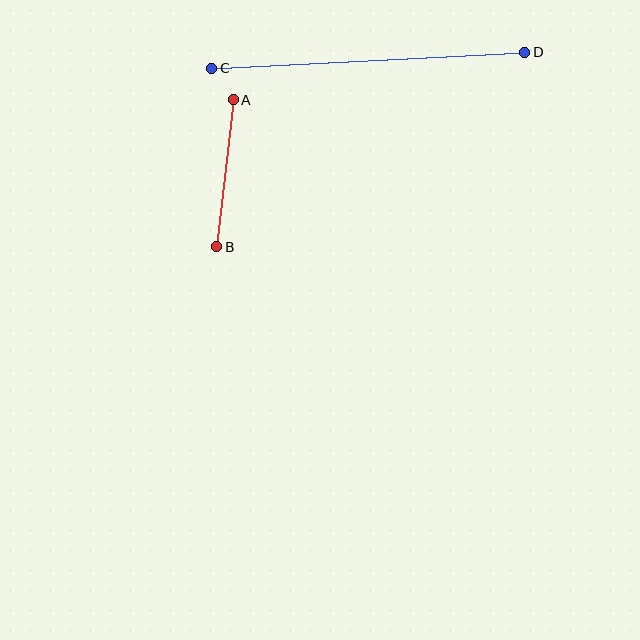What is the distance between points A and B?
The distance is approximately 148 pixels.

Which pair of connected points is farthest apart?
Points C and D are farthest apart.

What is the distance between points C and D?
The distance is approximately 313 pixels.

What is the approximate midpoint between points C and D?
The midpoint is at approximately (368, 60) pixels.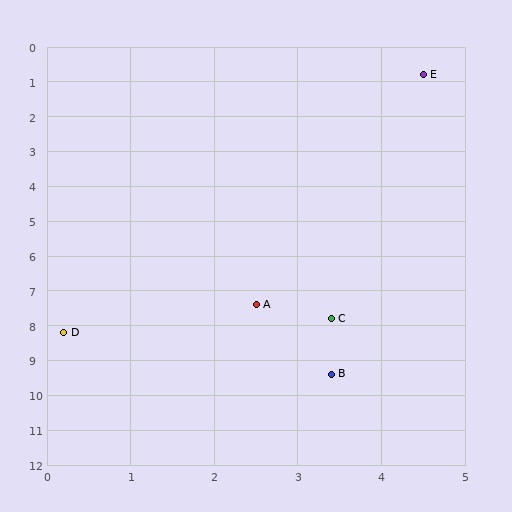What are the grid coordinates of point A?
Point A is at approximately (2.5, 7.4).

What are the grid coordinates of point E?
Point E is at approximately (4.5, 0.8).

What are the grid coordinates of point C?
Point C is at approximately (3.4, 7.8).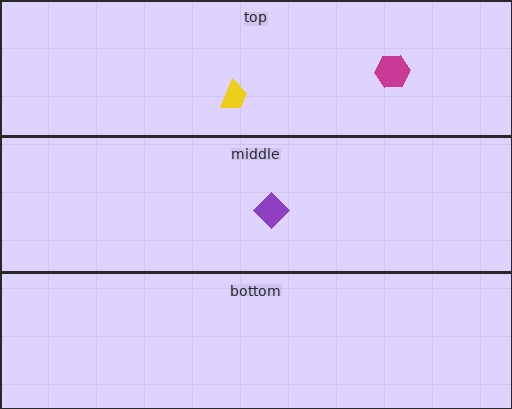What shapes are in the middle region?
The purple diamond.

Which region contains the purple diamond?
The middle region.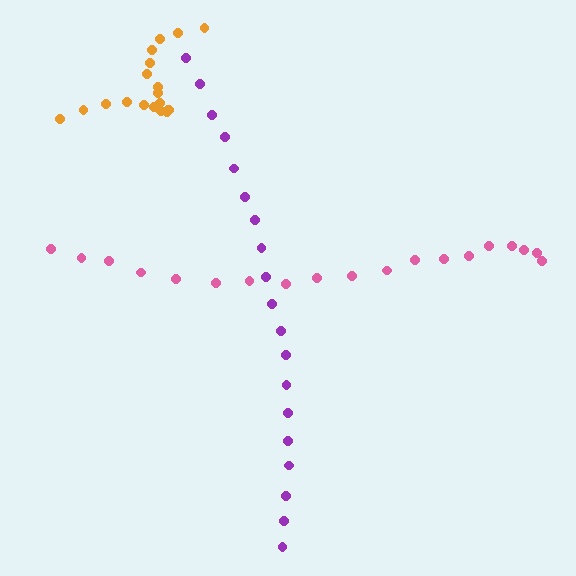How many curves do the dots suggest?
There are 3 distinct paths.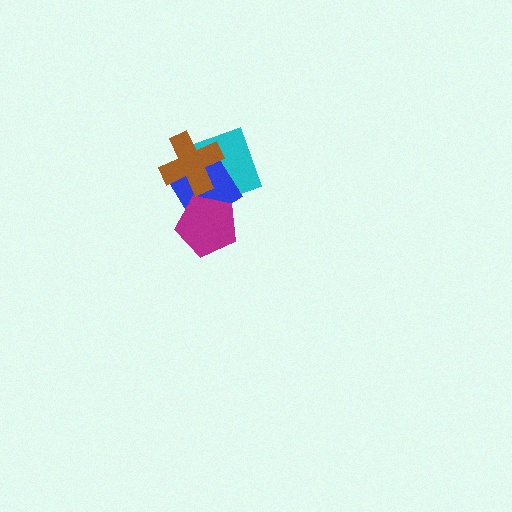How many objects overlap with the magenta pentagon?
2 objects overlap with the magenta pentagon.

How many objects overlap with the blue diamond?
3 objects overlap with the blue diamond.